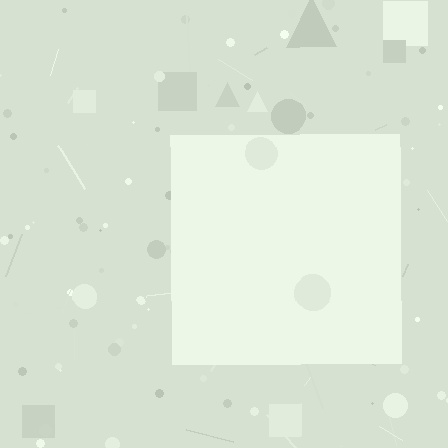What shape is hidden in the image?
A square is hidden in the image.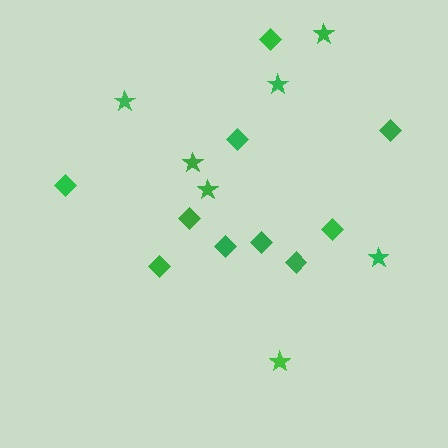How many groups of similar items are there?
There are 2 groups: one group of diamonds (10) and one group of stars (7).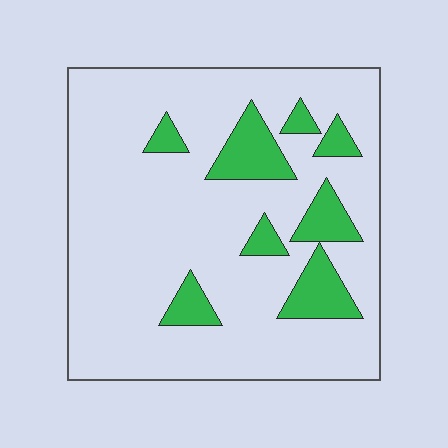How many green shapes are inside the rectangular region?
8.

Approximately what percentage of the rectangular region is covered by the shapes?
Approximately 15%.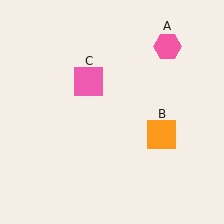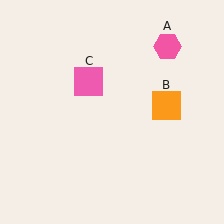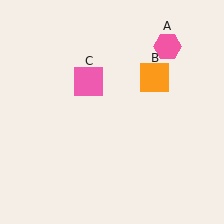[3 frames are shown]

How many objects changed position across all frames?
1 object changed position: orange square (object B).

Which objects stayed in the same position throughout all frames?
Pink hexagon (object A) and pink square (object C) remained stationary.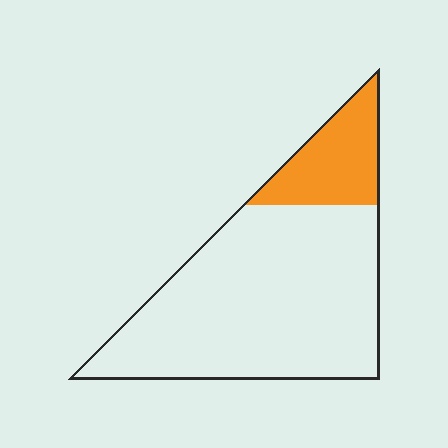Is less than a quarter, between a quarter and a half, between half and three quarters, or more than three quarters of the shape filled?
Less than a quarter.